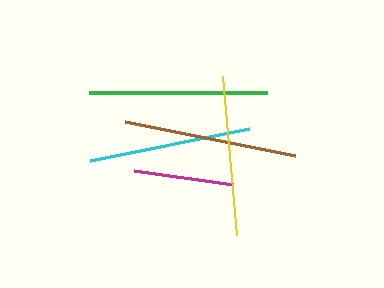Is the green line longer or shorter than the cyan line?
The green line is longer than the cyan line.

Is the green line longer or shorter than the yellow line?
The green line is longer than the yellow line.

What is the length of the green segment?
The green segment is approximately 177 pixels long.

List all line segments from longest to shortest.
From longest to shortest: green, brown, cyan, yellow, magenta.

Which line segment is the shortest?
The magenta line is the shortest at approximately 100 pixels.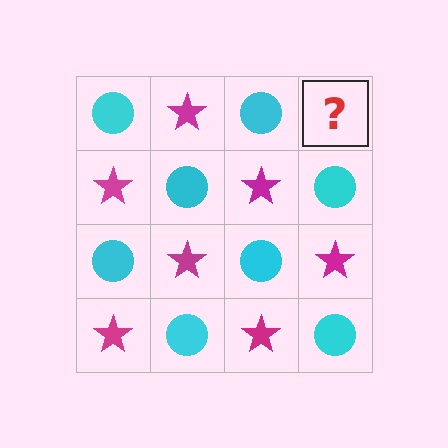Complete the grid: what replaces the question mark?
The question mark should be replaced with a magenta star.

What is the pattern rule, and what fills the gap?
The rule is that it alternates cyan circle and magenta star in a checkerboard pattern. The gap should be filled with a magenta star.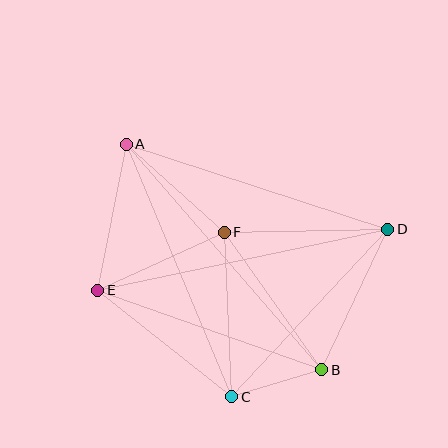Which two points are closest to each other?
Points B and C are closest to each other.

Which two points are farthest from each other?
Points A and B are farthest from each other.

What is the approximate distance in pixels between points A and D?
The distance between A and D is approximately 275 pixels.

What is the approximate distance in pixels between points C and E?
The distance between C and E is approximately 171 pixels.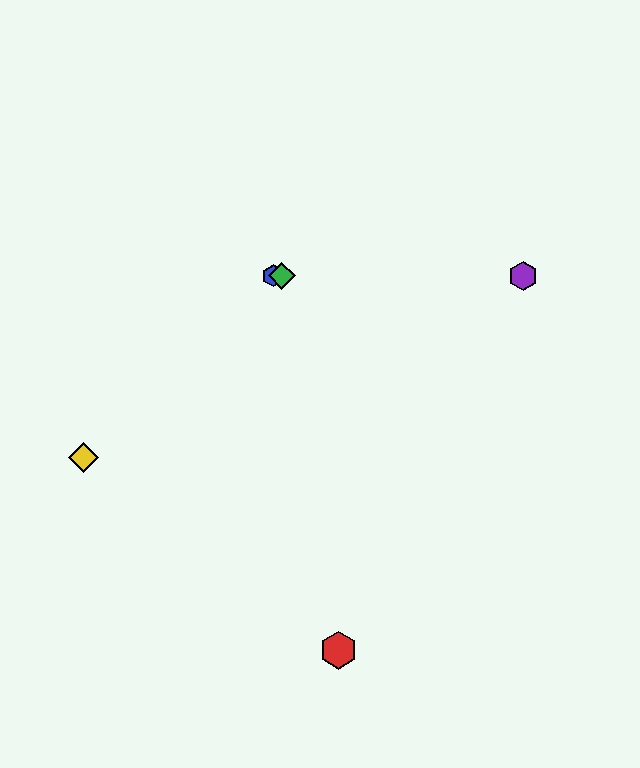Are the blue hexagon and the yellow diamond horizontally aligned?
No, the blue hexagon is at y≈276 and the yellow diamond is at y≈457.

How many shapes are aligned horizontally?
3 shapes (the blue hexagon, the green diamond, the purple hexagon) are aligned horizontally.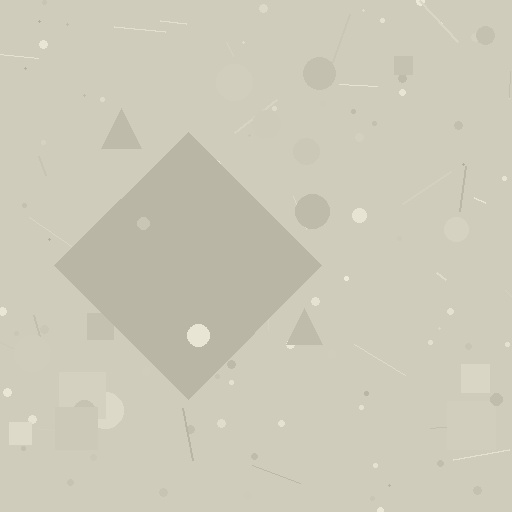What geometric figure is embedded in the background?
A diamond is embedded in the background.